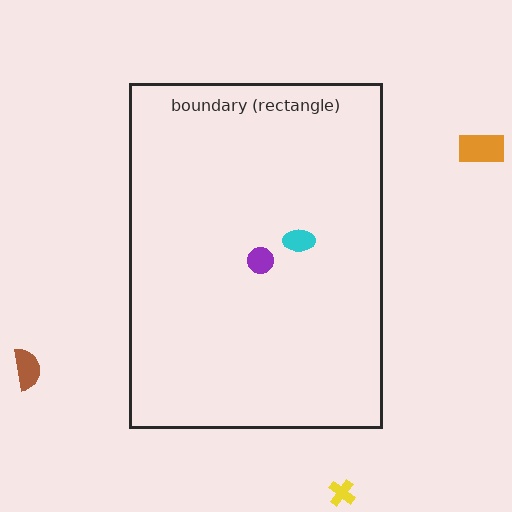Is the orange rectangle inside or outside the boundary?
Outside.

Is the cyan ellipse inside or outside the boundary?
Inside.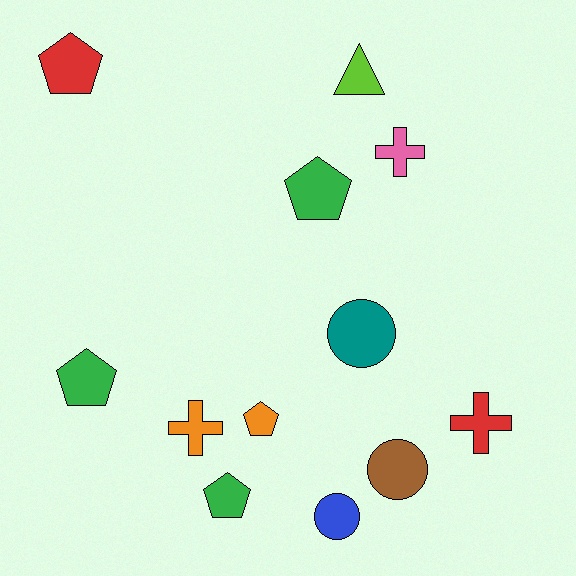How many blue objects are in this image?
There is 1 blue object.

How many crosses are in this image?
There are 3 crosses.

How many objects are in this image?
There are 12 objects.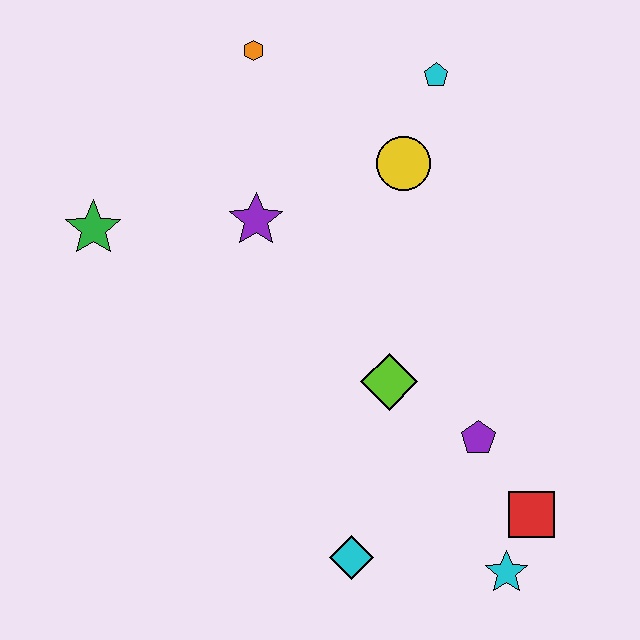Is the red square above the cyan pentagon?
No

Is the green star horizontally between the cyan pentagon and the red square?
No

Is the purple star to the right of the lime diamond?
No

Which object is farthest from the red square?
The orange hexagon is farthest from the red square.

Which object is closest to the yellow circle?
The cyan pentagon is closest to the yellow circle.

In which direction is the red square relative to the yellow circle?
The red square is below the yellow circle.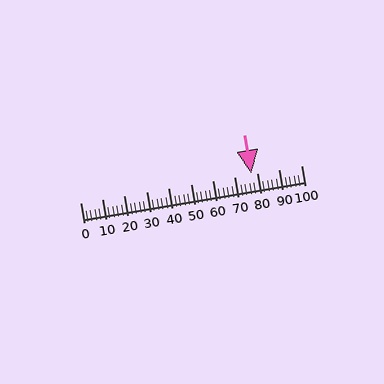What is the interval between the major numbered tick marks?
The major tick marks are spaced 10 units apart.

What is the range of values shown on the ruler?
The ruler shows values from 0 to 100.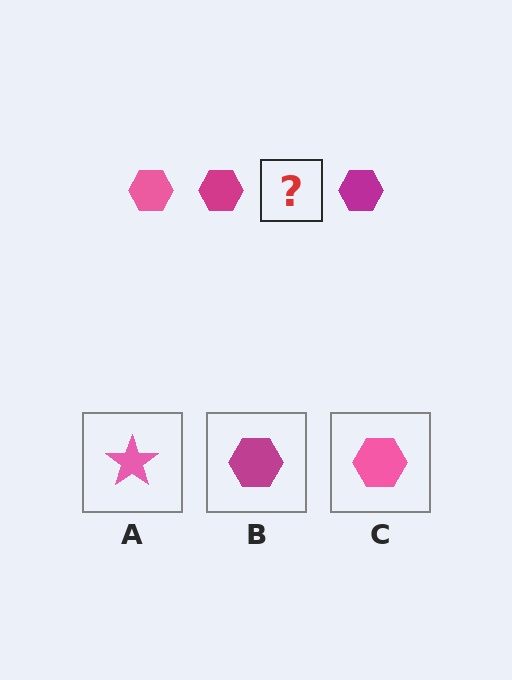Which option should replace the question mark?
Option C.